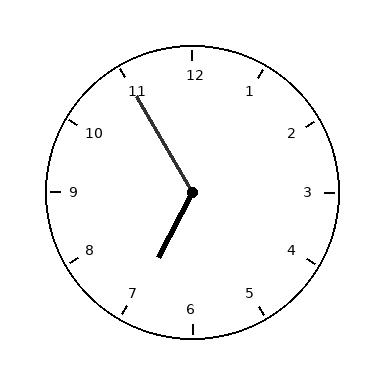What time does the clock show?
6:55.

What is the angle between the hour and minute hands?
Approximately 122 degrees.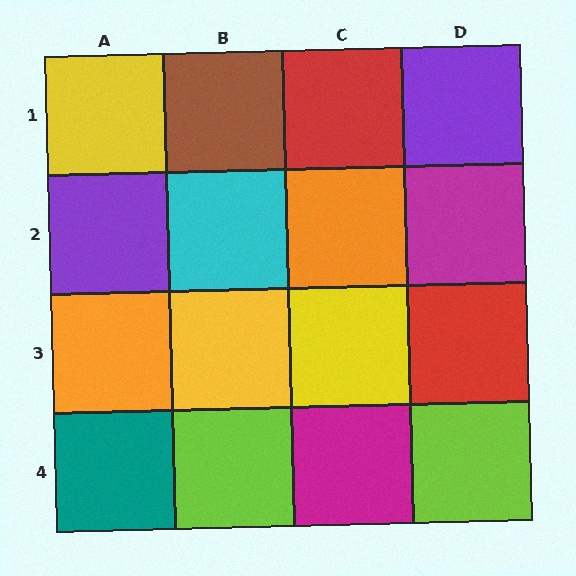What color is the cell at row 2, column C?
Orange.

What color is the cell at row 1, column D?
Purple.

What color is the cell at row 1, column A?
Yellow.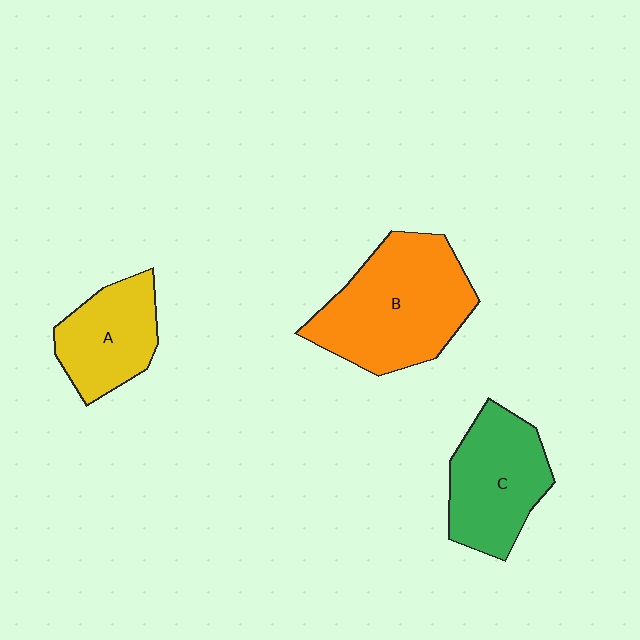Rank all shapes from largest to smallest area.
From largest to smallest: B (orange), C (green), A (yellow).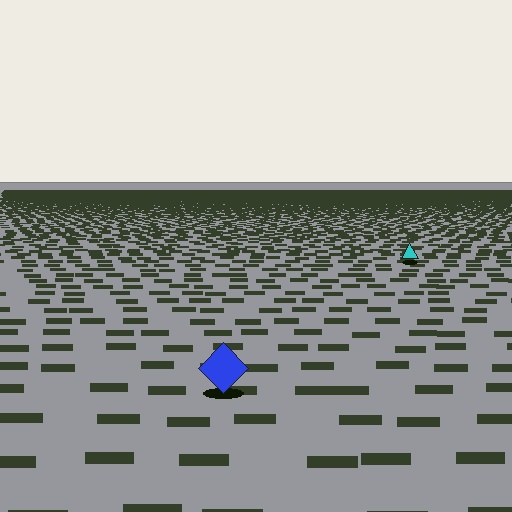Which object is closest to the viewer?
The blue diamond is closest. The texture marks near it are larger and more spread out.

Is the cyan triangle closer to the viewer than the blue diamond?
No. The blue diamond is closer — you can tell from the texture gradient: the ground texture is coarser near it.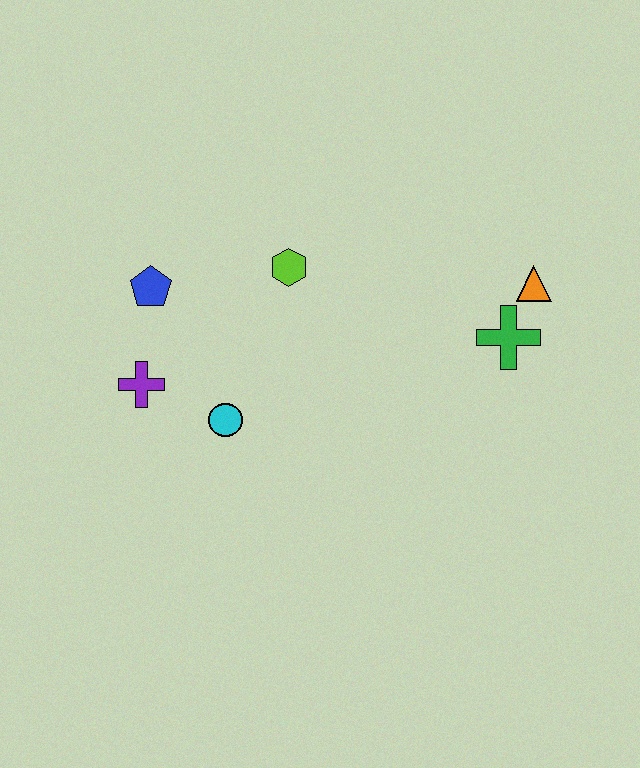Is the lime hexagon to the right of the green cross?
No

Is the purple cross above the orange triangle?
No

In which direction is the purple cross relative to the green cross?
The purple cross is to the left of the green cross.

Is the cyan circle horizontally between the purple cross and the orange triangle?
Yes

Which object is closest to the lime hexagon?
The blue pentagon is closest to the lime hexagon.